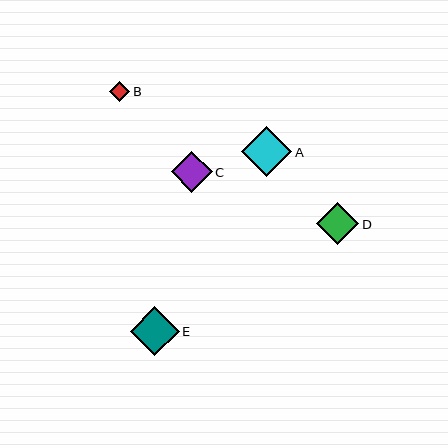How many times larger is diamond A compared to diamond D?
Diamond A is approximately 1.2 times the size of diamond D.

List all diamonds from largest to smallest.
From largest to smallest: A, E, D, C, B.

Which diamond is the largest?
Diamond A is the largest with a size of approximately 50 pixels.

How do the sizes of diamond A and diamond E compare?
Diamond A and diamond E are approximately the same size.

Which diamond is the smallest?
Diamond B is the smallest with a size of approximately 20 pixels.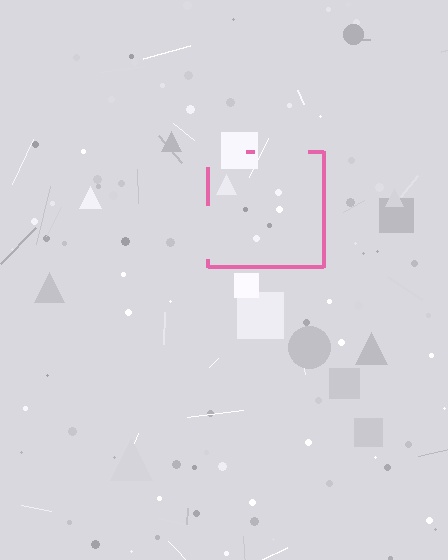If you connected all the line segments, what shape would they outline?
They would outline a square.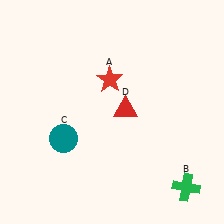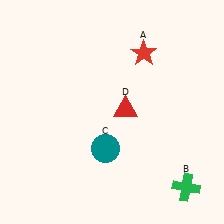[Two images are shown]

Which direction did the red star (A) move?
The red star (A) moved right.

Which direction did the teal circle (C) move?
The teal circle (C) moved right.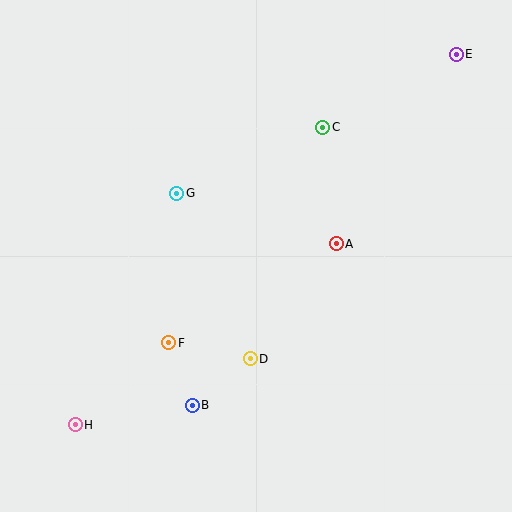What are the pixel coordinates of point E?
Point E is at (456, 54).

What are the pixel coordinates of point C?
Point C is at (323, 127).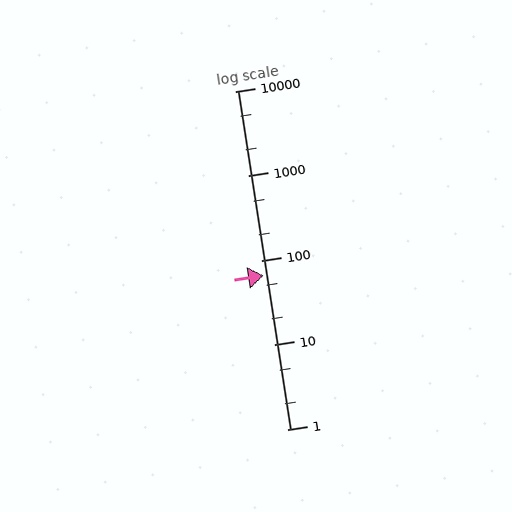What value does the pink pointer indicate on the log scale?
The pointer indicates approximately 66.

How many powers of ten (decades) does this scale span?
The scale spans 4 decades, from 1 to 10000.